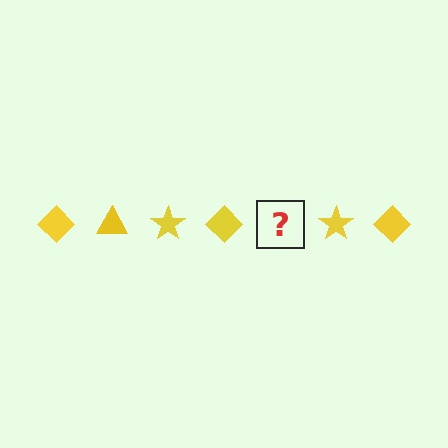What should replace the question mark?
The question mark should be replaced with a yellow triangle.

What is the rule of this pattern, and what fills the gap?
The rule is that the pattern cycles through diamond, triangle, star shapes in yellow. The gap should be filled with a yellow triangle.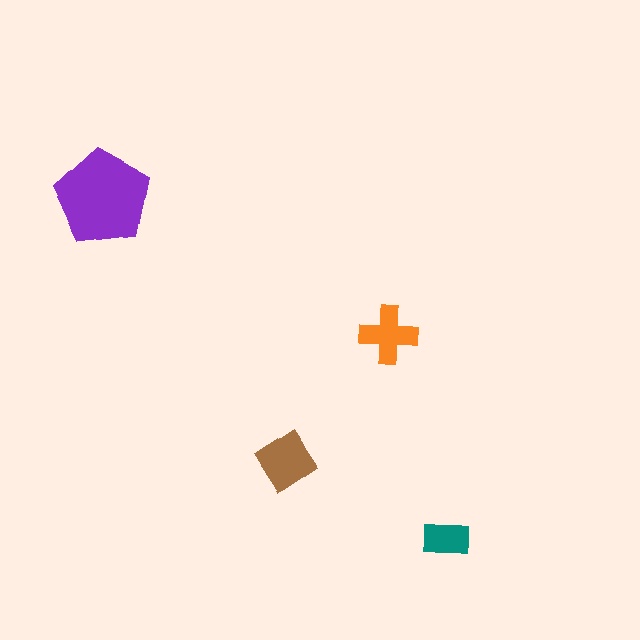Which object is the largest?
The purple pentagon.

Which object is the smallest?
The teal rectangle.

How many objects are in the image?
There are 4 objects in the image.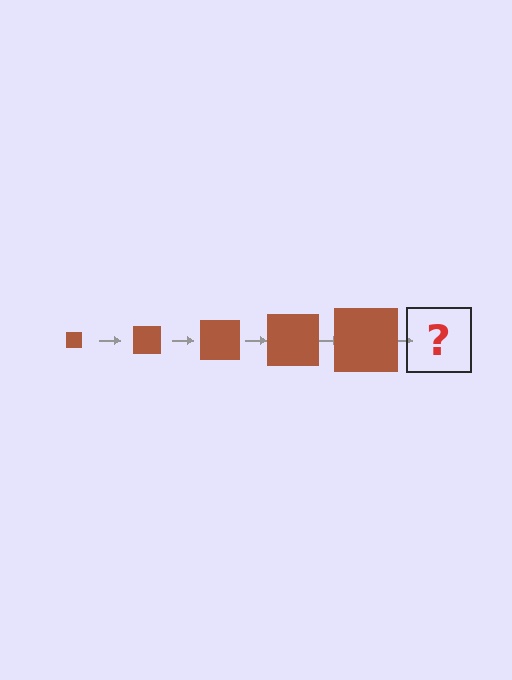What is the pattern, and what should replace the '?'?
The pattern is that the square gets progressively larger each step. The '?' should be a brown square, larger than the previous one.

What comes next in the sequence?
The next element should be a brown square, larger than the previous one.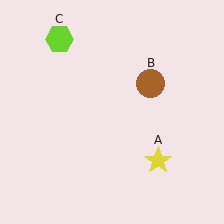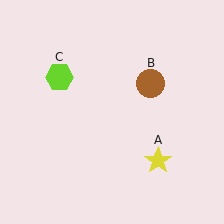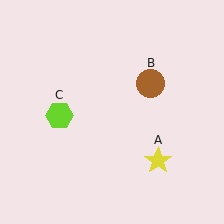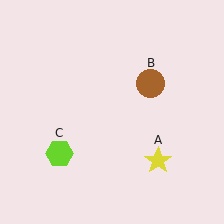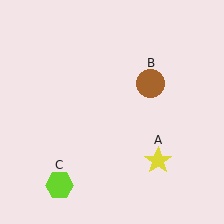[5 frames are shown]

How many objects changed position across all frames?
1 object changed position: lime hexagon (object C).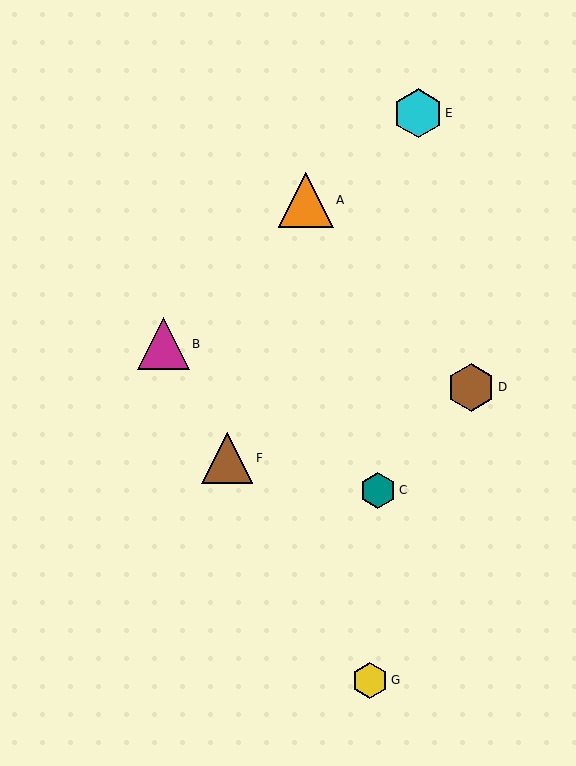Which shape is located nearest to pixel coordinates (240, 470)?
The brown triangle (labeled F) at (227, 458) is nearest to that location.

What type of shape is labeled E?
Shape E is a cyan hexagon.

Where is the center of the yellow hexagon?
The center of the yellow hexagon is at (370, 680).